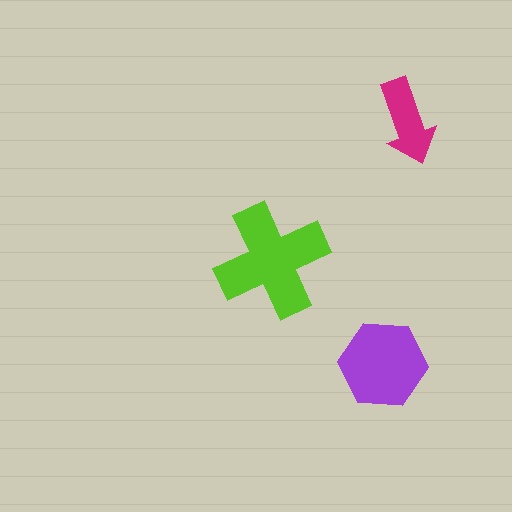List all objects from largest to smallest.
The lime cross, the purple hexagon, the magenta arrow.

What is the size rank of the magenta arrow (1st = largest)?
3rd.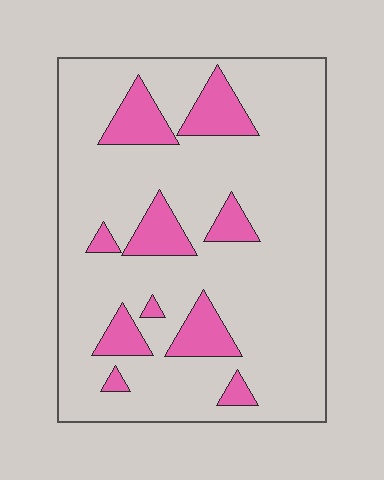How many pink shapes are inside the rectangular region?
10.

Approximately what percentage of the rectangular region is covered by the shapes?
Approximately 15%.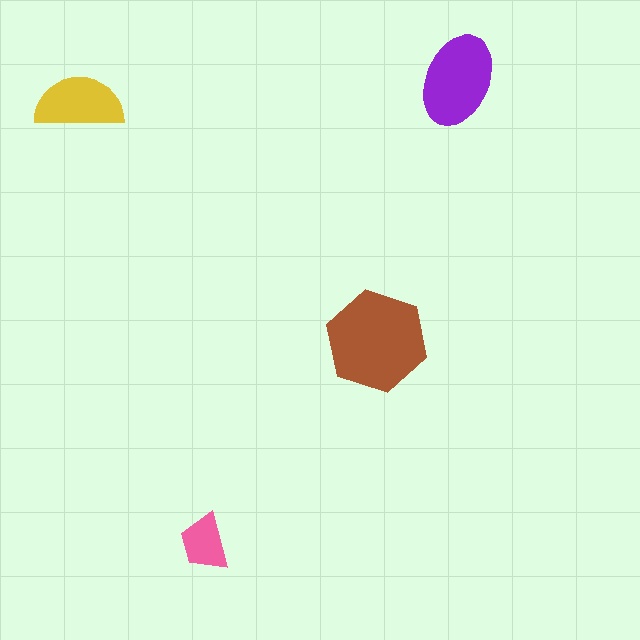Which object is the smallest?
The pink trapezoid.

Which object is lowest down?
The pink trapezoid is bottommost.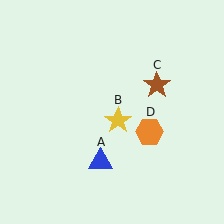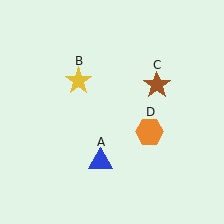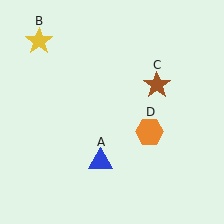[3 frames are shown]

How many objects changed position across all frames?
1 object changed position: yellow star (object B).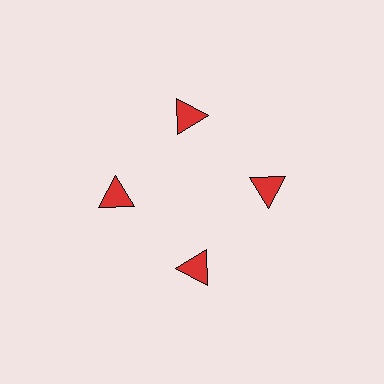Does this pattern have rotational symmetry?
Yes, this pattern has 4-fold rotational symmetry. It looks the same after rotating 90 degrees around the center.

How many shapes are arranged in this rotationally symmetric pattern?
There are 4 shapes, arranged in 4 groups of 1.